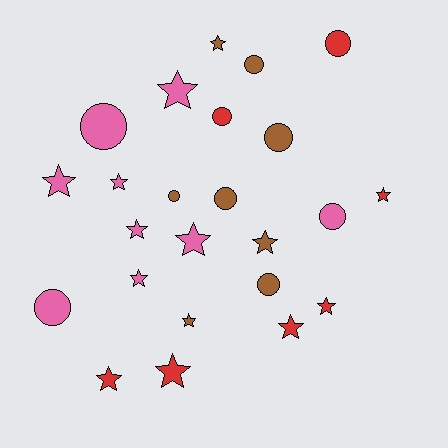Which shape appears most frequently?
Star, with 14 objects.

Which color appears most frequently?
Pink, with 9 objects.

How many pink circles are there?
There are 3 pink circles.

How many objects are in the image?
There are 24 objects.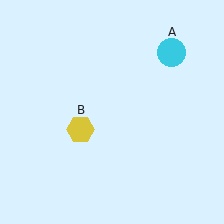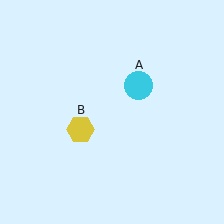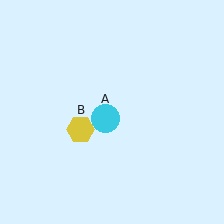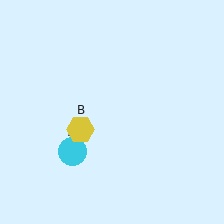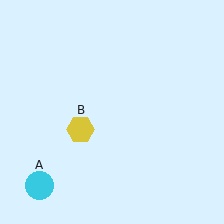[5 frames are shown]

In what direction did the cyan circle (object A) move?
The cyan circle (object A) moved down and to the left.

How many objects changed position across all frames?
1 object changed position: cyan circle (object A).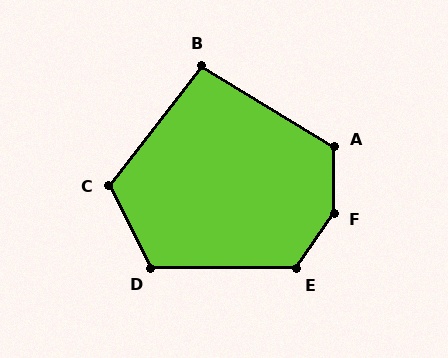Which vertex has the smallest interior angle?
B, at approximately 97 degrees.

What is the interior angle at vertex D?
Approximately 117 degrees (obtuse).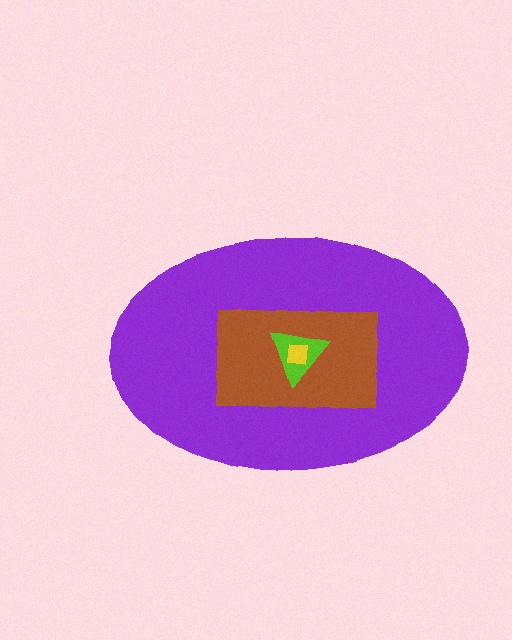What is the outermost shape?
The purple ellipse.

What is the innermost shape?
The yellow square.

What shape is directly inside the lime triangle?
The yellow square.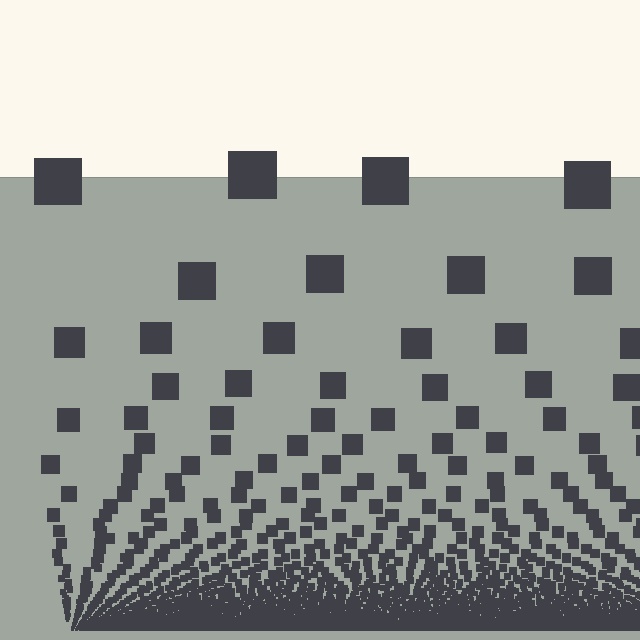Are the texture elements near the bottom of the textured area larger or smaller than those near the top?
Smaller. The gradient is inverted — elements near the bottom are smaller and denser.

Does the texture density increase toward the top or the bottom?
Density increases toward the bottom.